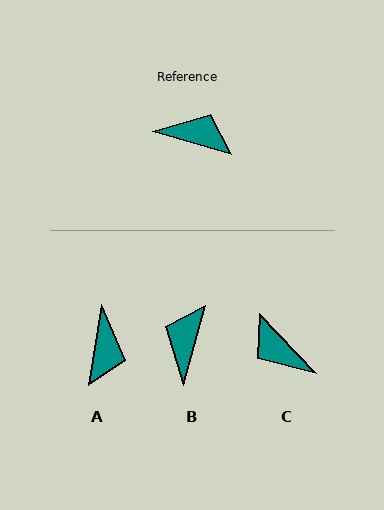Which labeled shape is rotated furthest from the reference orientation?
C, about 150 degrees away.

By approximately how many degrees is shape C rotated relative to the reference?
Approximately 150 degrees counter-clockwise.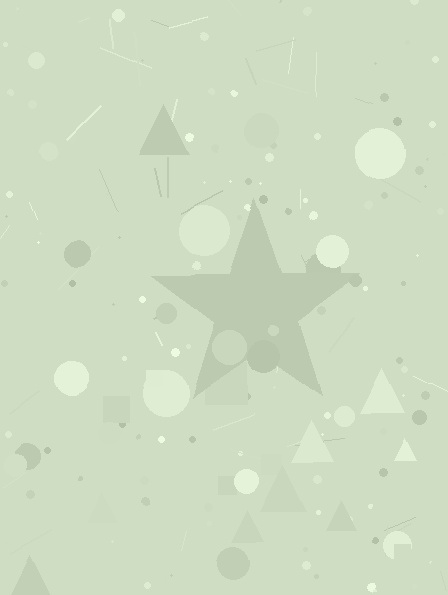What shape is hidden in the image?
A star is hidden in the image.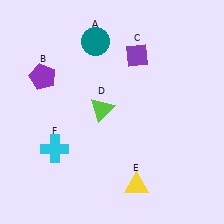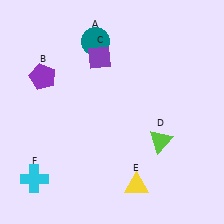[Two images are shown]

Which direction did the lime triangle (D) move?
The lime triangle (D) moved right.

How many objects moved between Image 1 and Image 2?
3 objects moved between the two images.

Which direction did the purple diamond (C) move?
The purple diamond (C) moved left.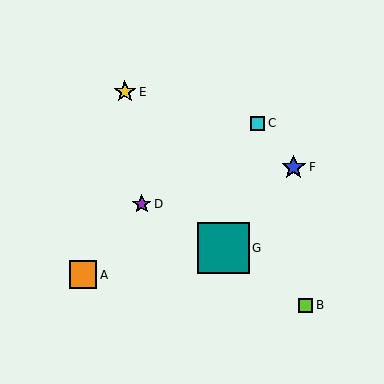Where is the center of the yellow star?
The center of the yellow star is at (125, 92).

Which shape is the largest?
The teal square (labeled G) is the largest.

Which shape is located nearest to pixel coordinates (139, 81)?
The yellow star (labeled E) at (125, 92) is nearest to that location.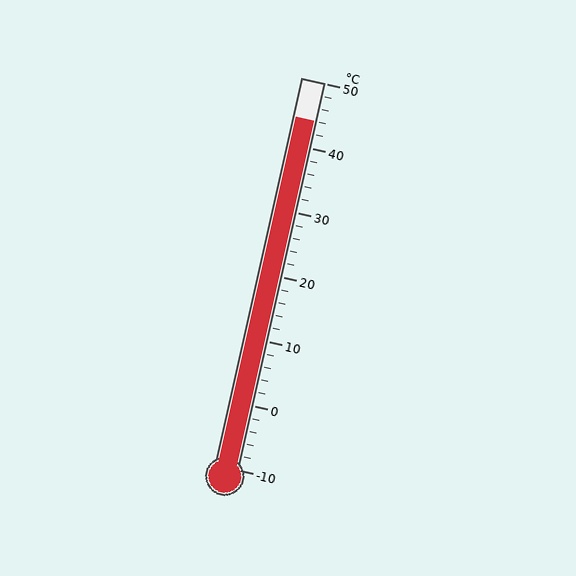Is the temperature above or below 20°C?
The temperature is above 20°C.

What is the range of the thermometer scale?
The thermometer scale ranges from -10°C to 50°C.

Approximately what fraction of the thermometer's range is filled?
The thermometer is filled to approximately 90% of its range.